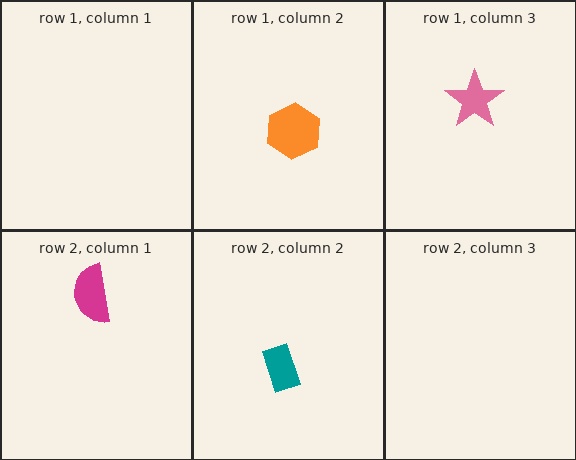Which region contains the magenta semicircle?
The row 2, column 1 region.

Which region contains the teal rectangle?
The row 2, column 2 region.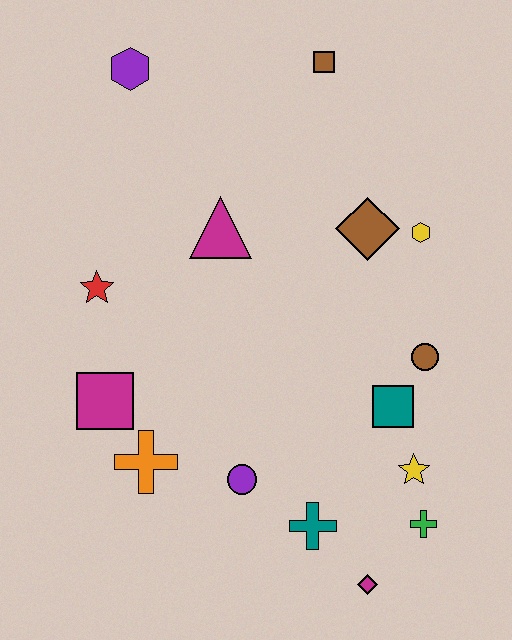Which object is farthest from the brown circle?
The purple hexagon is farthest from the brown circle.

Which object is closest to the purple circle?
The teal cross is closest to the purple circle.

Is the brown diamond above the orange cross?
Yes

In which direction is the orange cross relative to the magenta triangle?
The orange cross is below the magenta triangle.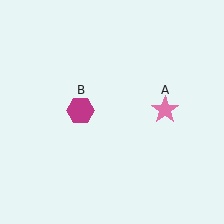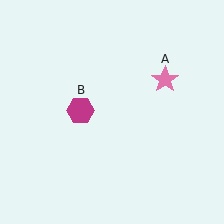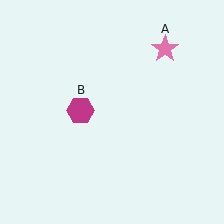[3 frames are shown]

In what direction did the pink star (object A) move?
The pink star (object A) moved up.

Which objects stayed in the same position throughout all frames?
Magenta hexagon (object B) remained stationary.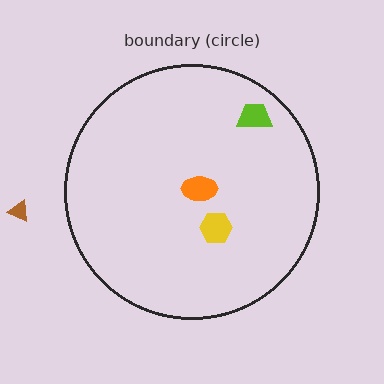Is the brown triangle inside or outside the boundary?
Outside.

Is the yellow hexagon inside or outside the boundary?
Inside.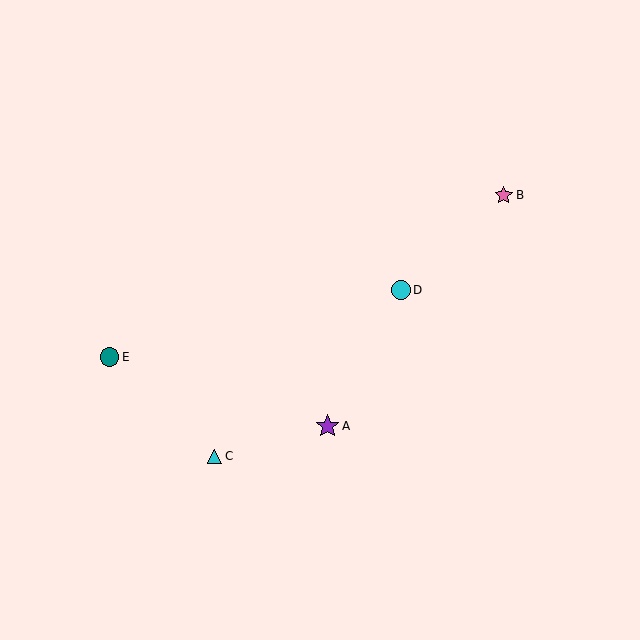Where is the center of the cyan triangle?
The center of the cyan triangle is at (214, 456).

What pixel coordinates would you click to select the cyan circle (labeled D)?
Click at (401, 290) to select the cyan circle D.